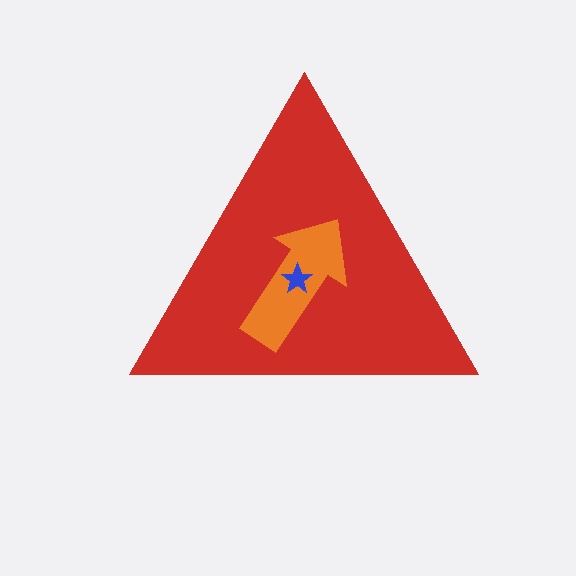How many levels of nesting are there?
3.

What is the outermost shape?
The red triangle.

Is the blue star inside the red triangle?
Yes.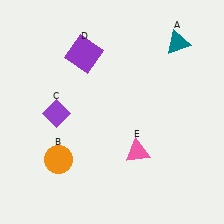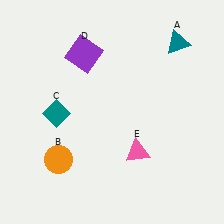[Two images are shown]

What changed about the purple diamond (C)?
In Image 1, C is purple. In Image 2, it changed to teal.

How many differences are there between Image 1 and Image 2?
There is 1 difference between the two images.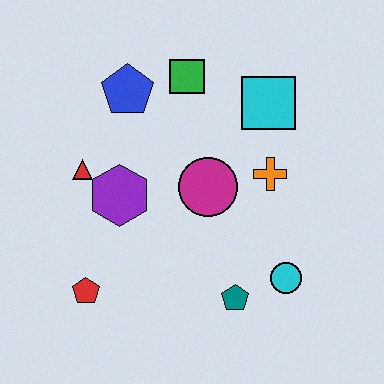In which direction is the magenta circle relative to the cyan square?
The magenta circle is below the cyan square.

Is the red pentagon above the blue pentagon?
No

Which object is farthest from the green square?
The red pentagon is farthest from the green square.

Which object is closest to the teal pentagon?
The cyan circle is closest to the teal pentagon.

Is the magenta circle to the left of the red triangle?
No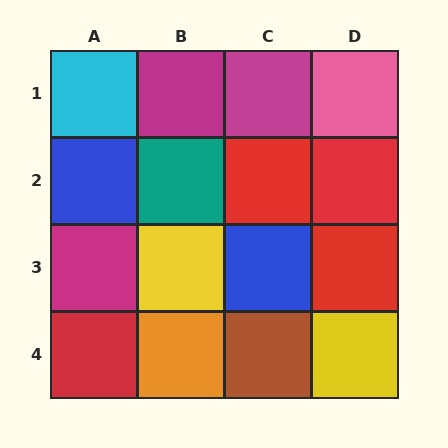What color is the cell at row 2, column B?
Teal.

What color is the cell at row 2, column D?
Red.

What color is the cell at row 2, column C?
Red.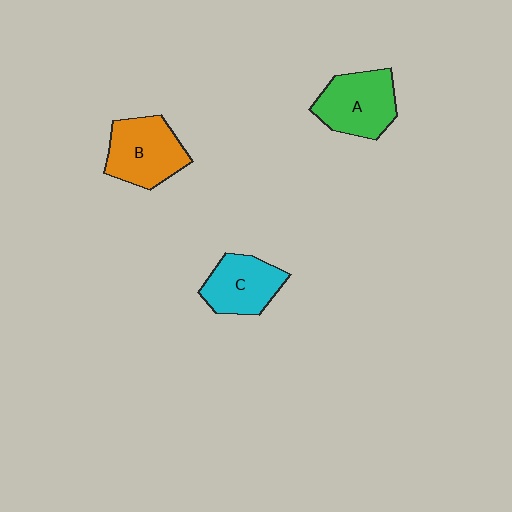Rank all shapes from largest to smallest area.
From largest to smallest: B (orange), A (green), C (cyan).